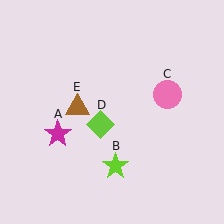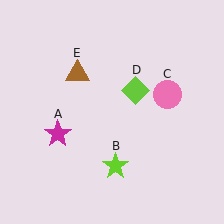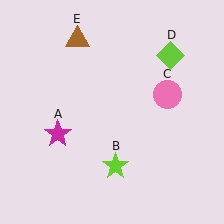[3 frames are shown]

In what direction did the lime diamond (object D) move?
The lime diamond (object D) moved up and to the right.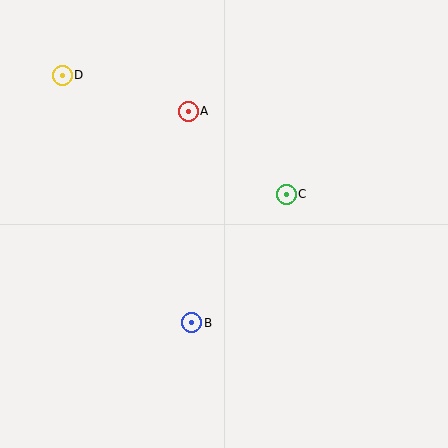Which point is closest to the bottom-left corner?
Point B is closest to the bottom-left corner.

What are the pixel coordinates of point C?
Point C is at (286, 194).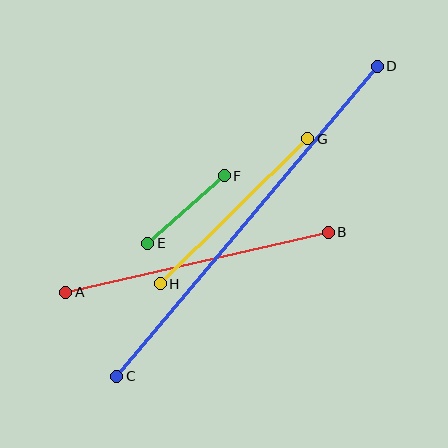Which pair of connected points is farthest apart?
Points C and D are farthest apart.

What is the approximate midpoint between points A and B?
The midpoint is at approximately (197, 262) pixels.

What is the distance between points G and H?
The distance is approximately 207 pixels.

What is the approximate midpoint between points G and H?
The midpoint is at approximately (234, 211) pixels.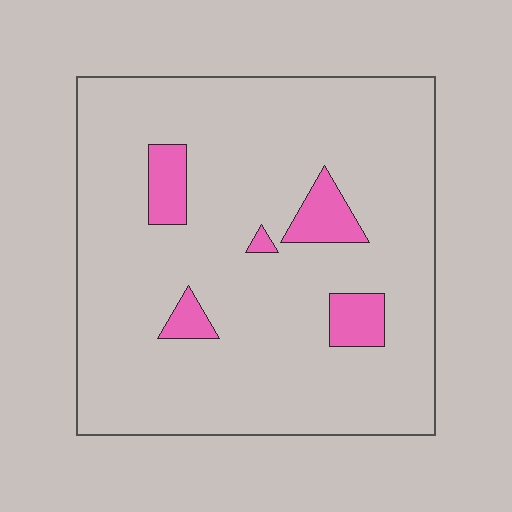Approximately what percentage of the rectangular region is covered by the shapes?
Approximately 10%.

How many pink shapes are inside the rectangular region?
5.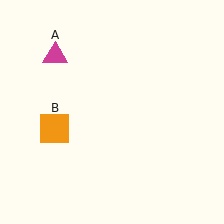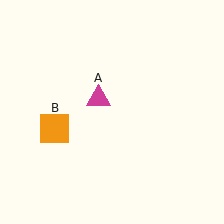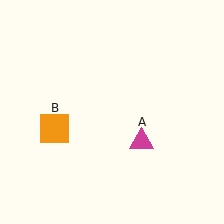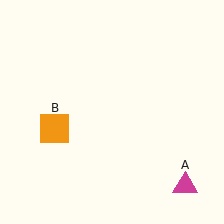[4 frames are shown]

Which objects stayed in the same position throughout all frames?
Orange square (object B) remained stationary.